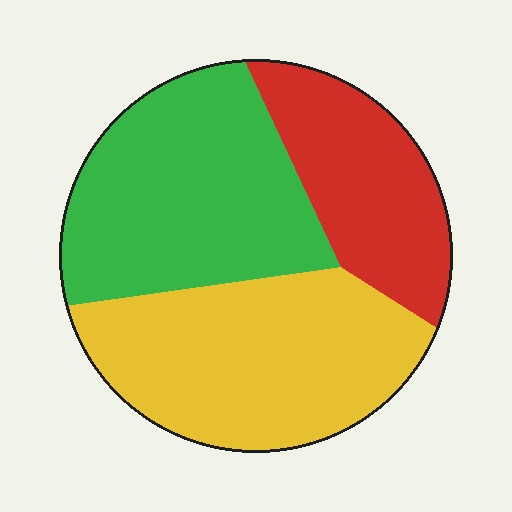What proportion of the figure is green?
Green covers about 40% of the figure.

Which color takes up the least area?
Red, at roughly 25%.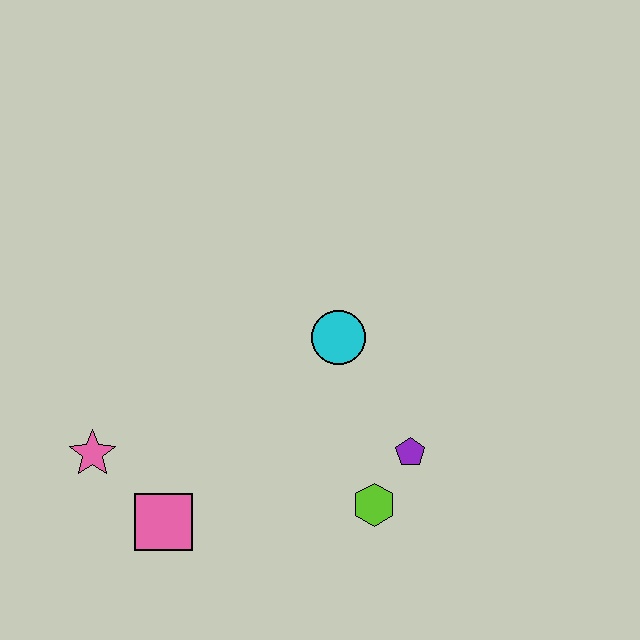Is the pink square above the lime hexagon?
No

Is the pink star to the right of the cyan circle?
No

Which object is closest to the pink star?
The pink square is closest to the pink star.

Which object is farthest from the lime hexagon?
The pink star is farthest from the lime hexagon.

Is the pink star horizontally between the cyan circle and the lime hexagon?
No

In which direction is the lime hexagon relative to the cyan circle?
The lime hexagon is below the cyan circle.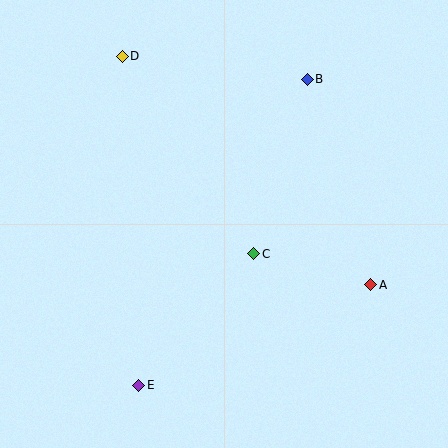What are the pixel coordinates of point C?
Point C is at (254, 254).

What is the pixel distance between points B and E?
The distance between B and E is 349 pixels.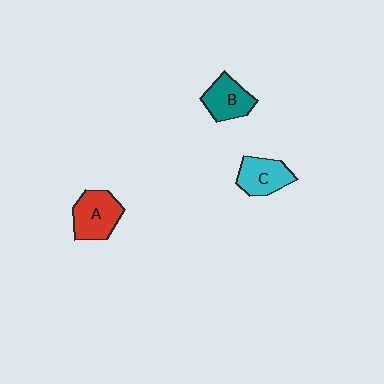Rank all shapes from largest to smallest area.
From largest to smallest: A (red), C (cyan), B (teal).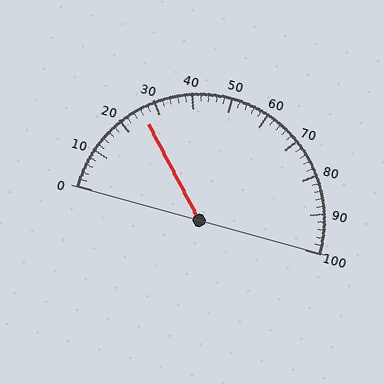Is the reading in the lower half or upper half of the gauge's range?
The reading is in the lower half of the range (0 to 100).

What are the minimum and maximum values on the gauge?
The gauge ranges from 0 to 100.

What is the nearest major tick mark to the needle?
The nearest major tick mark is 30.